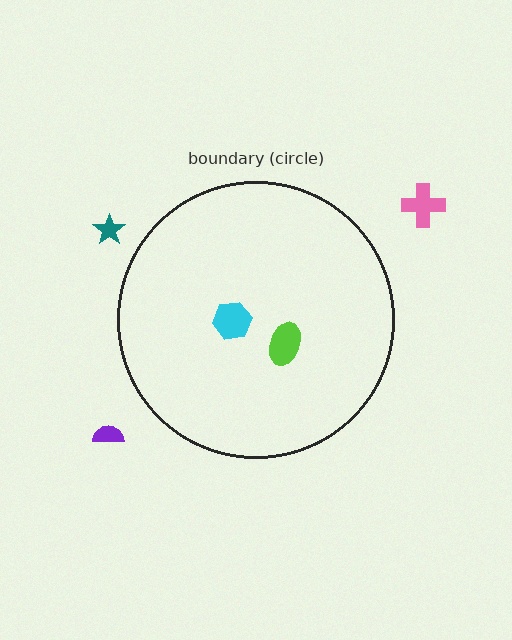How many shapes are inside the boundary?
2 inside, 3 outside.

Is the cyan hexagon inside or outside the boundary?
Inside.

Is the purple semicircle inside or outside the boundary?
Outside.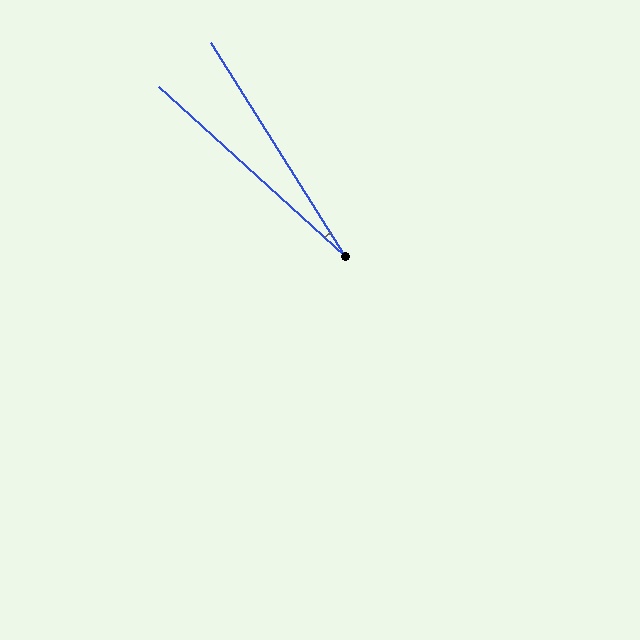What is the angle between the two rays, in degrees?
Approximately 16 degrees.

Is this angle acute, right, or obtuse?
It is acute.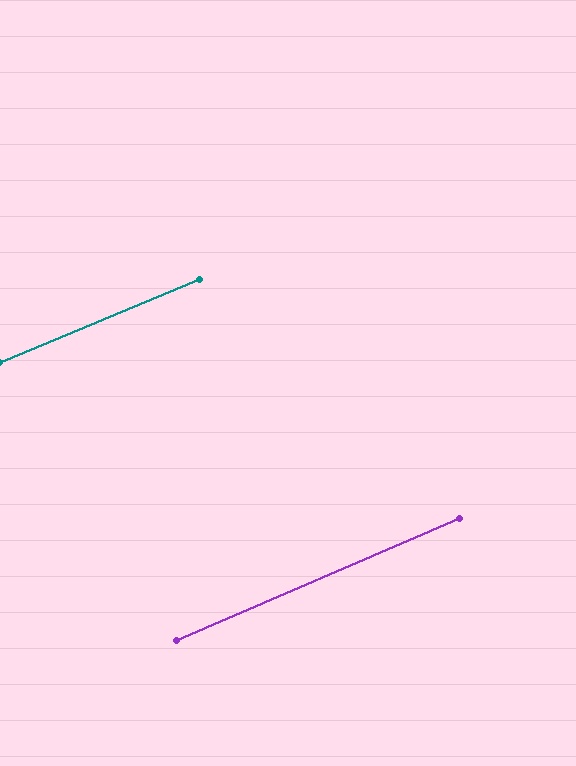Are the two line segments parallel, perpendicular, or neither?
Parallel — their directions differ by only 0.9°.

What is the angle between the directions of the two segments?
Approximately 1 degree.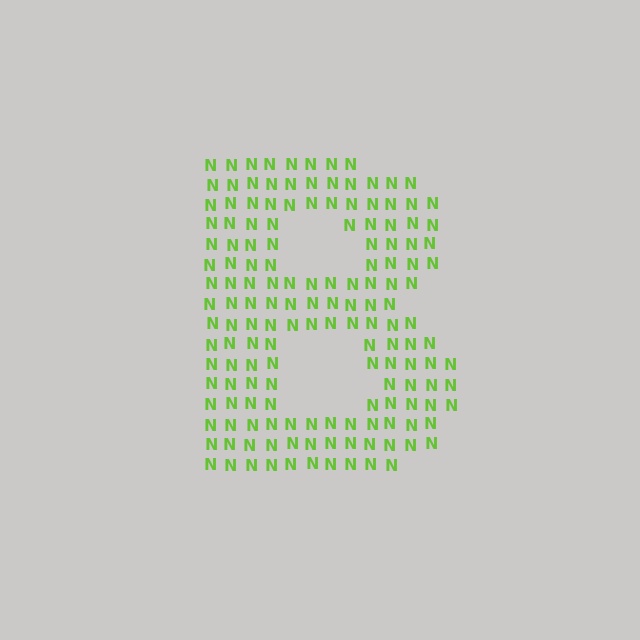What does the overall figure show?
The overall figure shows the letter B.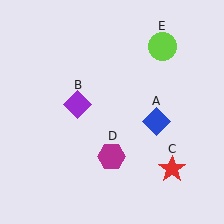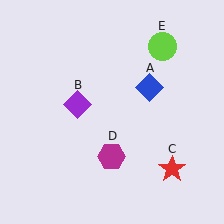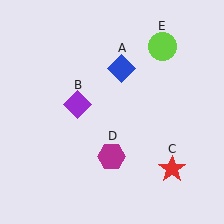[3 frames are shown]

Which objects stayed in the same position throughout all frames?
Purple diamond (object B) and red star (object C) and magenta hexagon (object D) and lime circle (object E) remained stationary.